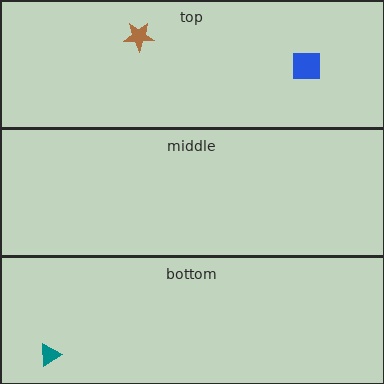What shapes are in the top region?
The brown star, the blue square.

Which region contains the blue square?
The top region.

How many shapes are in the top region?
2.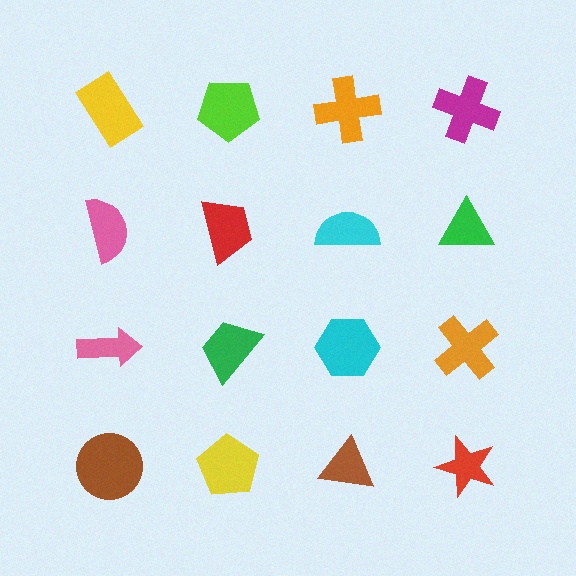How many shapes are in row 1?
4 shapes.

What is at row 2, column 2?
A red trapezoid.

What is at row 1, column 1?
A yellow rectangle.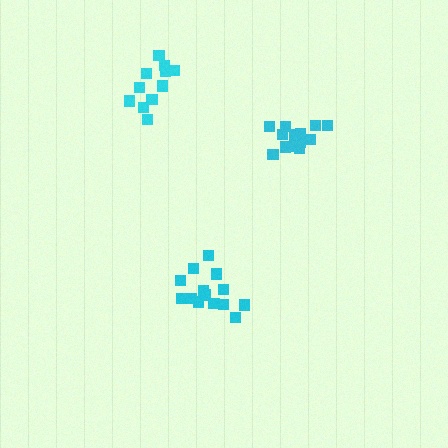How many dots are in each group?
Group 1: 14 dots, Group 2: 11 dots, Group 3: 13 dots (38 total).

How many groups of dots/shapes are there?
There are 3 groups.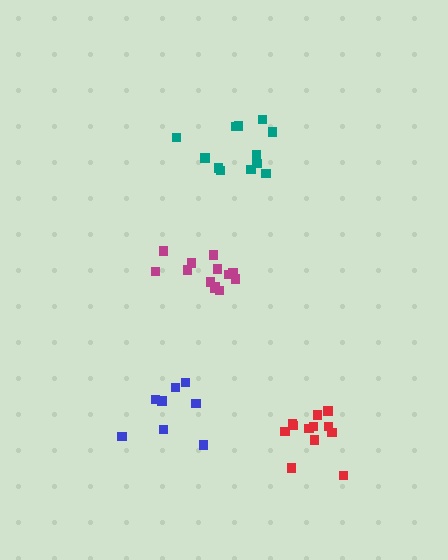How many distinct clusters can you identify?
There are 4 distinct clusters.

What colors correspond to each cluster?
The clusters are colored: teal, blue, red, magenta.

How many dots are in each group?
Group 1: 12 dots, Group 2: 8 dots, Group 3: 12 dots, Group 4: 13 dots (45 total).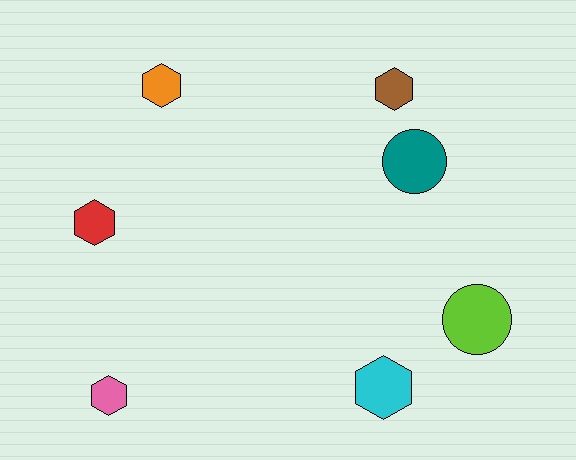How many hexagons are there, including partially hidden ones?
There are 5 hexagons.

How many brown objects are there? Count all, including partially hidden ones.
There is 1 brown object.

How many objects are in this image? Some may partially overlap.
There are 7 objects.